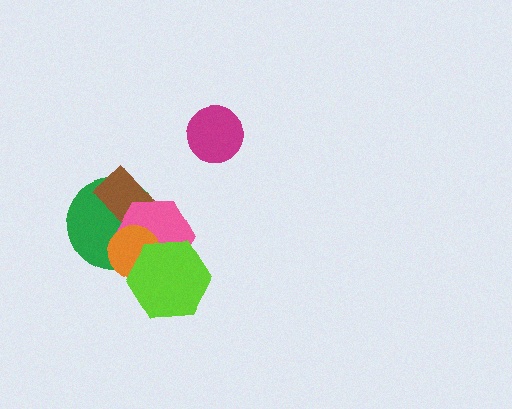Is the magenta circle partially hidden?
No, no other shape covers it.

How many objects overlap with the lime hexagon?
3 objects overlap with the lime hexagon.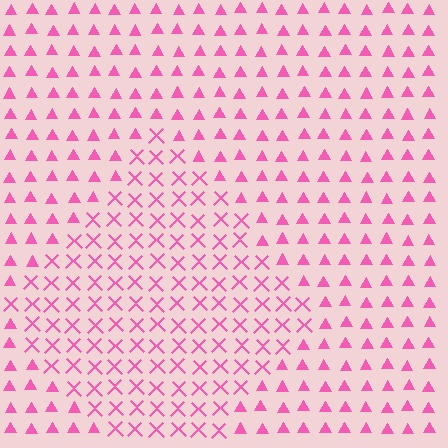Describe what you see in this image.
The image is filled with small pink elements arranged in a uniform grid. A diamond-shaped region contains X marks, while the surrounding area contains triangles. The boundary is defined purely by the change in element shape.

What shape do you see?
I see a diamond.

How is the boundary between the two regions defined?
The boundary is defined by a change in element shape: X marks inside vs. triangles outside. All elements share the same color and spacing.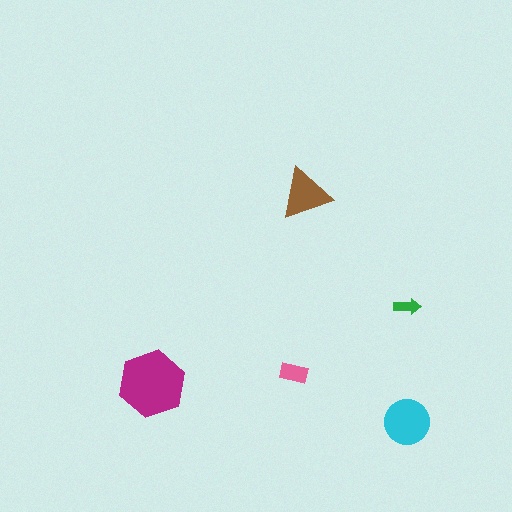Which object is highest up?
The brown triangle is topmost.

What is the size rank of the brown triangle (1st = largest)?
3rd.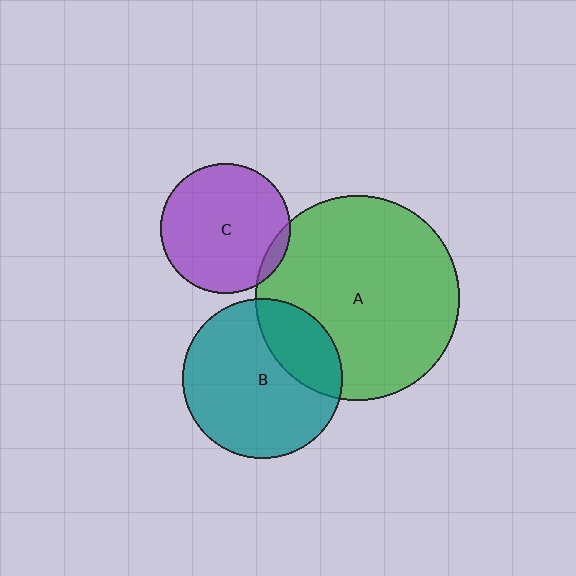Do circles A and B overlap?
Yes.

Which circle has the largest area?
Circle A (green).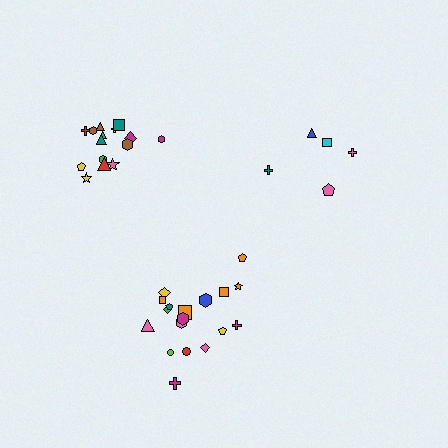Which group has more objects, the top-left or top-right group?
The top-left group.